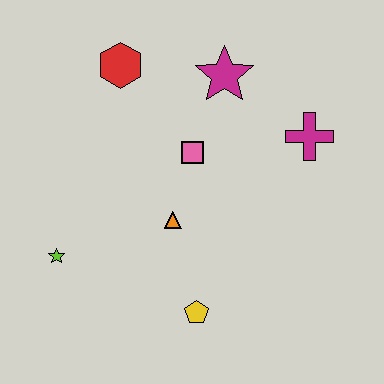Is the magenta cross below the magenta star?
Yes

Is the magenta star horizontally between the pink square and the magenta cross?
Yes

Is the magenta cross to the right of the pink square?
Yes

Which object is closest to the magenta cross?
The magenta star is closest to the magenta cross.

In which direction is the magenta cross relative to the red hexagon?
The magenta cross is to the right of the red hexagon.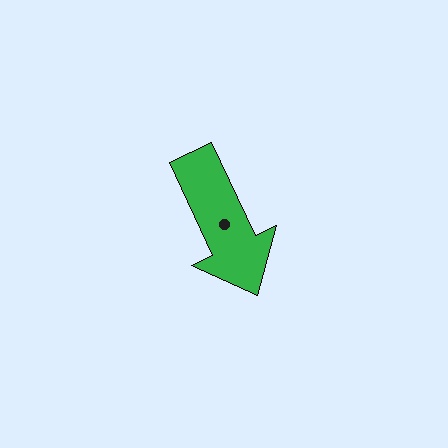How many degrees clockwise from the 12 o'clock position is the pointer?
Approximately 155 degrees.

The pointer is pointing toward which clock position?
Roughly 5 o'clock.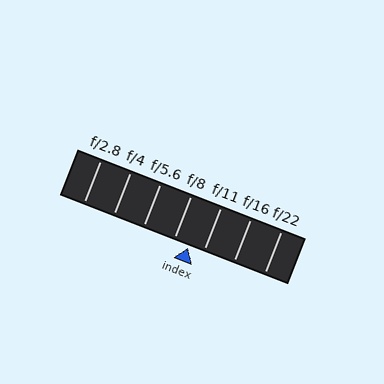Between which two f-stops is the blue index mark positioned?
The index mark is between f/8 and f/11.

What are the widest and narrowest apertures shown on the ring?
The widest aperture shown is f/2.8 and the narrowest is f/22.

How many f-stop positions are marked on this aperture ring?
There are 7 f-stop positions marked.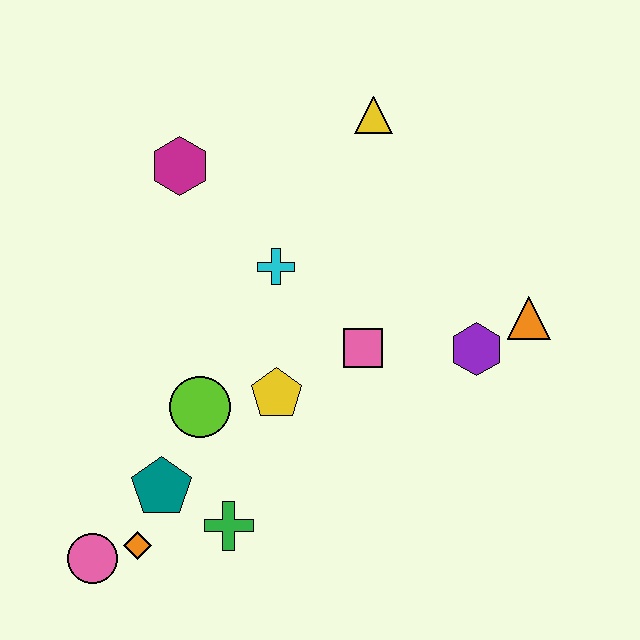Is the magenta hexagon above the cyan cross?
Yes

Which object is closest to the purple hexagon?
The orange triangle is closest to the purple hexagon.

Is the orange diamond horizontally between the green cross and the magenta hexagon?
No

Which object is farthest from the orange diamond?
The yellow triangle is farthest from the orange diamond.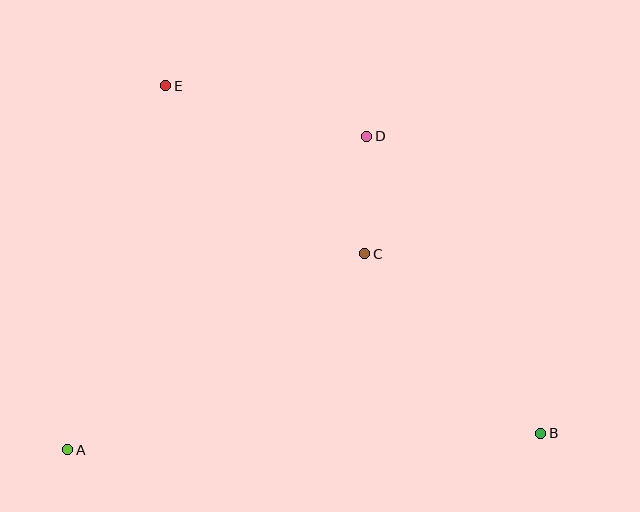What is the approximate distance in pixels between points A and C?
The distance between A and C is approximately 356 pixels.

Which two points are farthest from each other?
Points B and E are farthest from each other.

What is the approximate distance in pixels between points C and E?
The distance between C and E is approximately 261 pixels.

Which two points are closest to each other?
Points C and D are closest to each other.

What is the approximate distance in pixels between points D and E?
The distance between D and E is approximately 207 pixels.